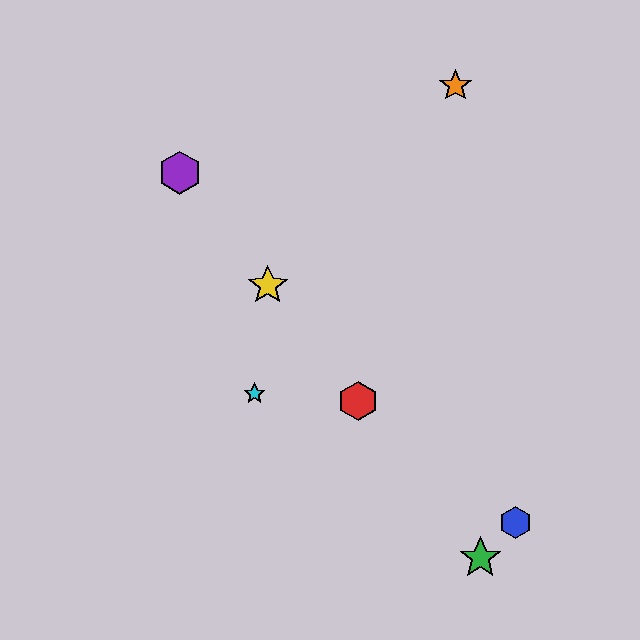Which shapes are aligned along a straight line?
The red hexagon, the green star, the yellow star, the purple hexagon are aligned along a straight line.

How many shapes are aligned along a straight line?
4 shapes (the red hexagon, the green star, the yellow star, the purple hexagon) are aligned along a straight line.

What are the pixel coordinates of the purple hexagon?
The purple hexagon is at (180, 173).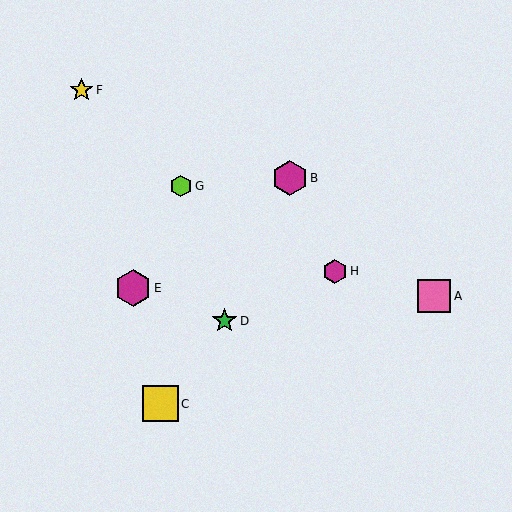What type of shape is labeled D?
Shape D is a green star.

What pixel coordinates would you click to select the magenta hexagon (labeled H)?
Click at (335, 271) to select the magenta hexagon H.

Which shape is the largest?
The magenta hexagon (labeled E) is the largest.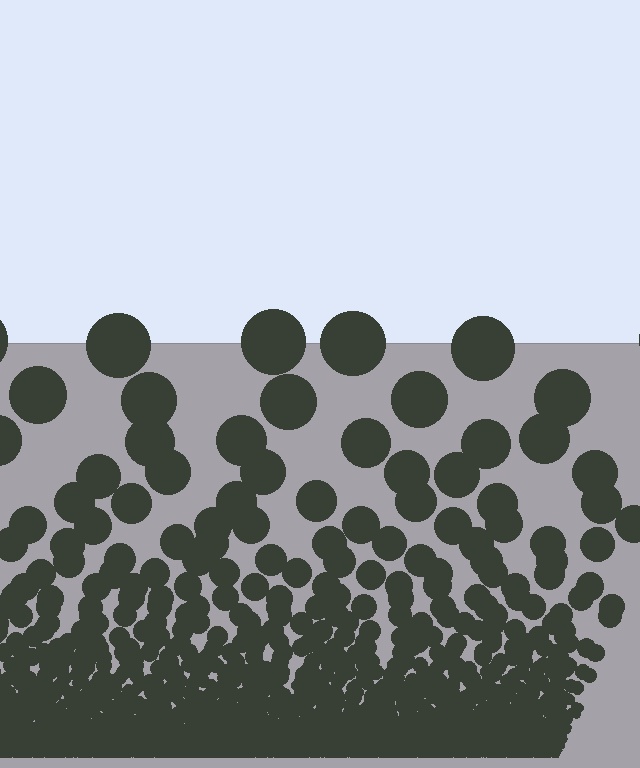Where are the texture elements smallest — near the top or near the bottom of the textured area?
Near the bottom.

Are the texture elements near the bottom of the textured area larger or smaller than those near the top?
Smaller. The gradient is inverted — elements near the bottom are smaller and denser.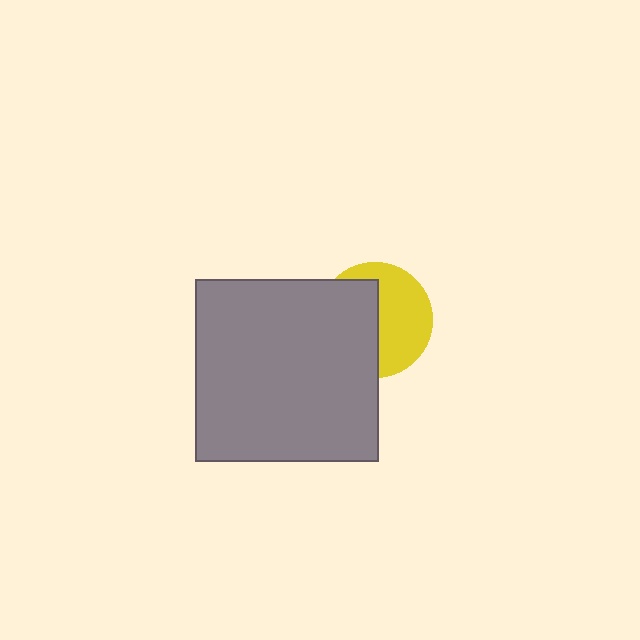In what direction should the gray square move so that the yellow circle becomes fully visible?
The gray square should move left. That is the shortest direction to clear the overlap and leave the yellow circle fully visible.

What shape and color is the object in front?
The object in front is a gray square.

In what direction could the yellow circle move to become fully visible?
The yellow circle could move right. That would shift it out from behind the gray square entirely.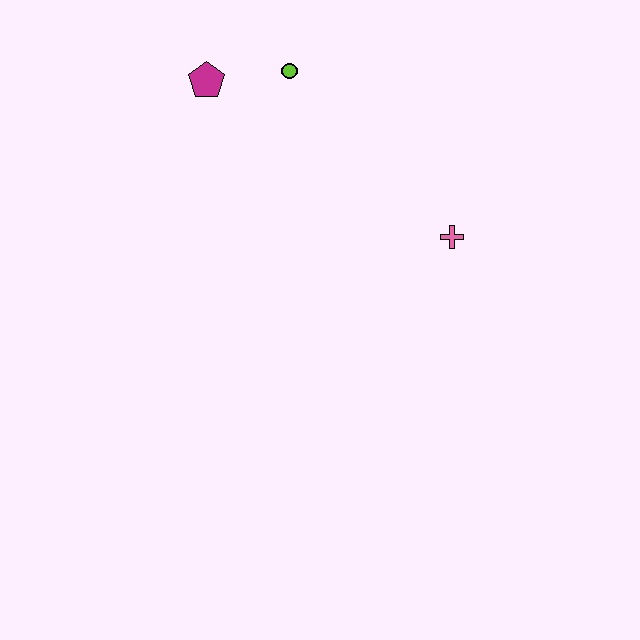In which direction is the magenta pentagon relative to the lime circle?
The magenta pentagon is to the left of the lime circle.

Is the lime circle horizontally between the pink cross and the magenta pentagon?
Yes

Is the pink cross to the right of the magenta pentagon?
Yes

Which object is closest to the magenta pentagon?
The lime circle is closest to the magenta pentagon.